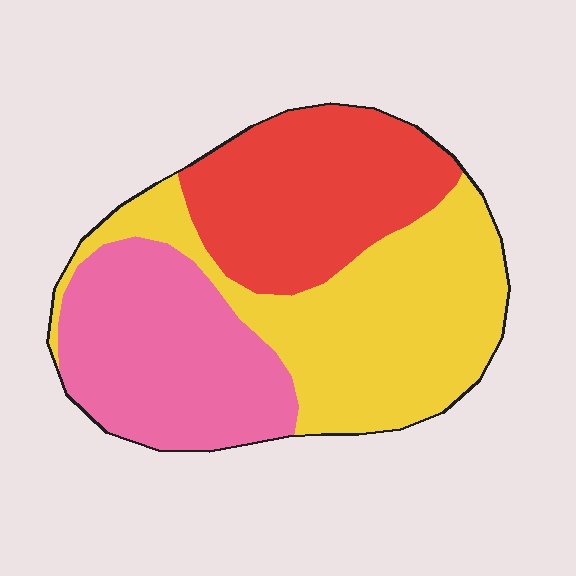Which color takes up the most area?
Yellow, at roughly 40%.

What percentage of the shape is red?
Red covers about 30% of the shape.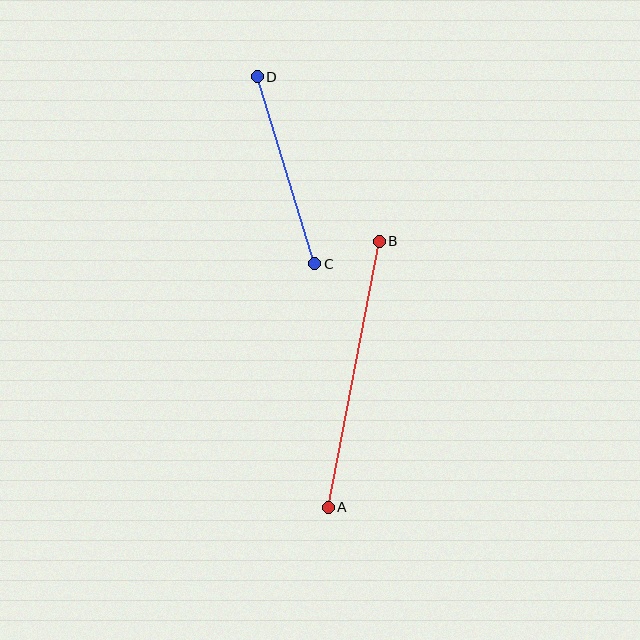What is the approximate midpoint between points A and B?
The midpoint is at approximately (354, 374) pixels.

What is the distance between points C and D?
The distance is approximately 196 pixels.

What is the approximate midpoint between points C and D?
The midpoint is at approximately (286, 170) pixels.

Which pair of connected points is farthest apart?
Points A and B are farthest apart.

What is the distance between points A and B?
The distance is approximately 270 pixels.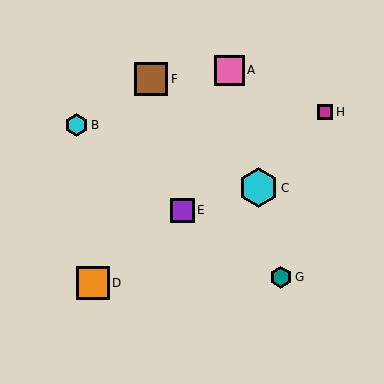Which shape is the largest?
The cyan hexagon (labeled C) is the largest.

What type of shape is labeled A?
Shape A is a pink square.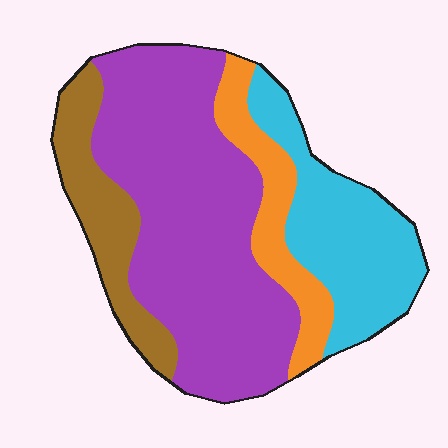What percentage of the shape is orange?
Orange takes up less than a quarter of the shape.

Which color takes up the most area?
Purple, at roughly 50%.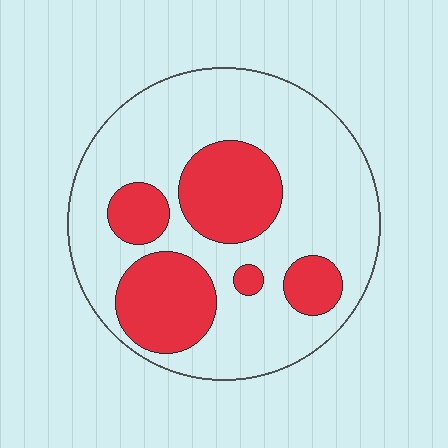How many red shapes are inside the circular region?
5.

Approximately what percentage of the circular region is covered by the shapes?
Approximately 30%.